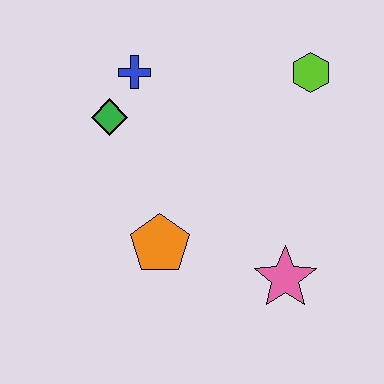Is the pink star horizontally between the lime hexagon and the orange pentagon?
Yes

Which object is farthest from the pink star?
The blue cross is farthest from the pink star.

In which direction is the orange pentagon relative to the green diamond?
The orange pentagon is below the green diamond.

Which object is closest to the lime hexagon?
The blue cross is closest to the lime hexagon.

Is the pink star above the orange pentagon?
No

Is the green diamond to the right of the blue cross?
No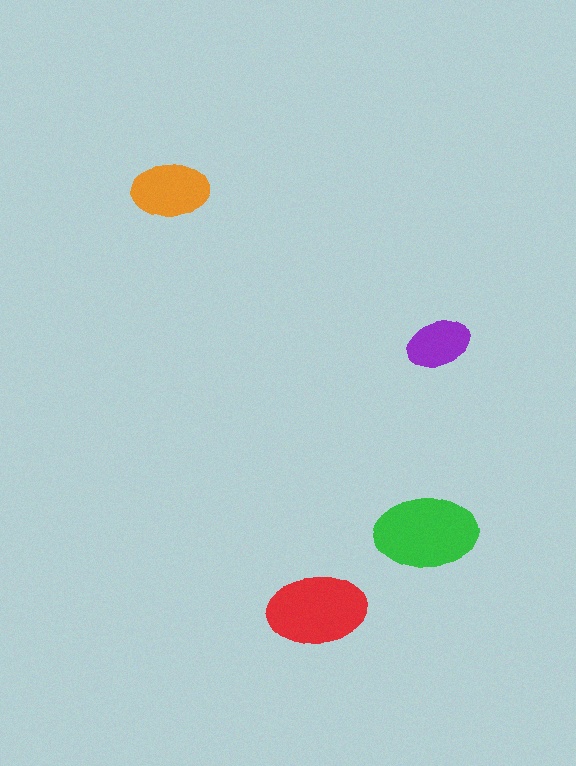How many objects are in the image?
There are 4 objects in the image.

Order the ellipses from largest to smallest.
the green one, the red one, the orange one, the purple one.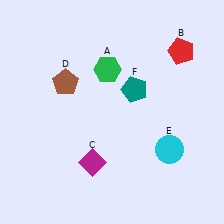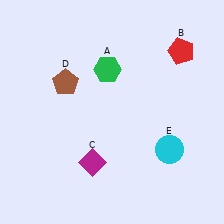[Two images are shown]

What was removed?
The teal pentagon (F) was removed in Image 2.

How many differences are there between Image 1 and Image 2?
There is 1 difference between the two images.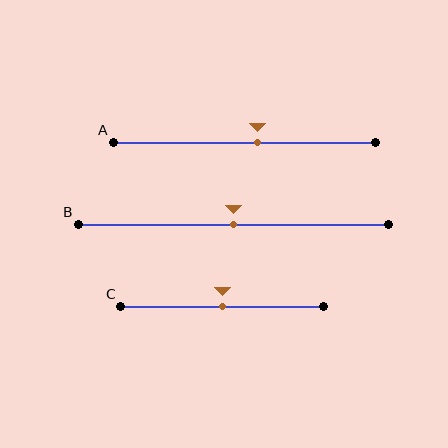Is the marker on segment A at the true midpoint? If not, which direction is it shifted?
No, the marker on segment A is shifted to the right by about 5% of the segment length.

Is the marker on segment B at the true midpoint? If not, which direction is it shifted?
Yes, the marker on segment B is at the true midpoint.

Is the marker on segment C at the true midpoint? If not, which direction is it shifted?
Yes, the marker on segment C is at the true midpoint.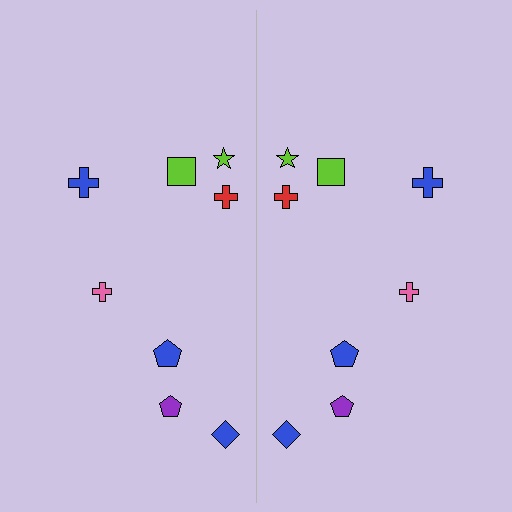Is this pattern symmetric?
Yes, this pattern has bilateral (reflection) symmetry.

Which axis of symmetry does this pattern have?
The pattern has a vertical axis of symmetry running through the center of the image.